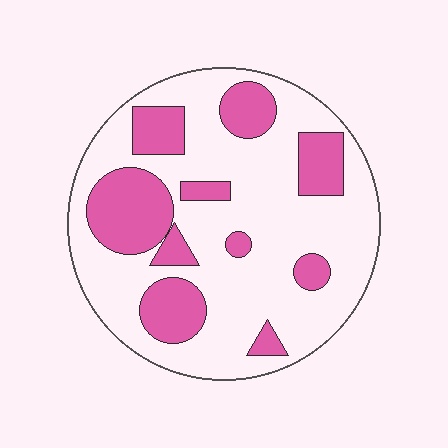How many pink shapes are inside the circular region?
10.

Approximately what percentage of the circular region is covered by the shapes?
Approximately 30%.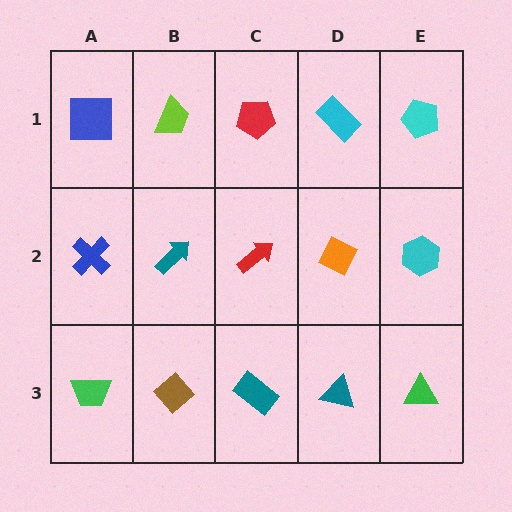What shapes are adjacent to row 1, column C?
A red arrow (row 2, column C), a lime trapezoid (row 1, column B), a cyan rectangle (row 1, column D).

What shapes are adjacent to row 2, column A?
A blue square (row 1, column A), a green trapezoid (row 3, column A), a teal arrow (row 2, column B).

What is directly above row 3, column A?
A blue cross.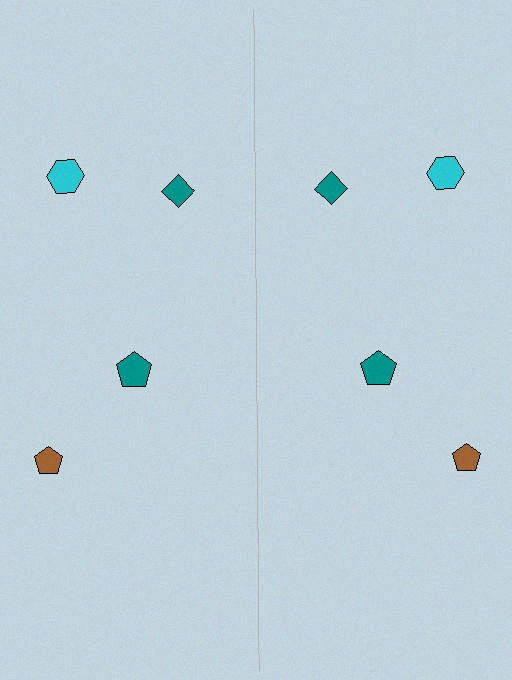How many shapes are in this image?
There are 8 shapes in this image.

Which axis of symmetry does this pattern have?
The pattern has a vertical axis of symmetry running through the center of the image.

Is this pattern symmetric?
Yes, this pattern has bilateral (reflection) symmetry.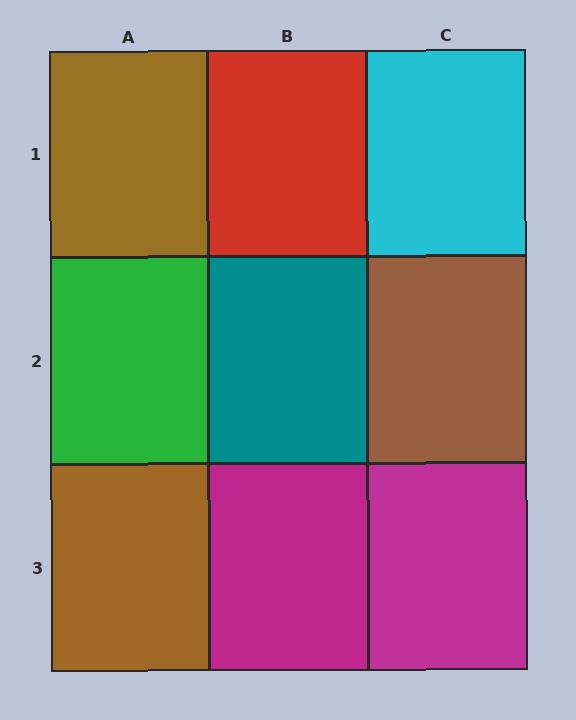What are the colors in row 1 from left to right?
Brown, red, cyan.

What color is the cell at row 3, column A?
Brown.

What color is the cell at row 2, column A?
Green.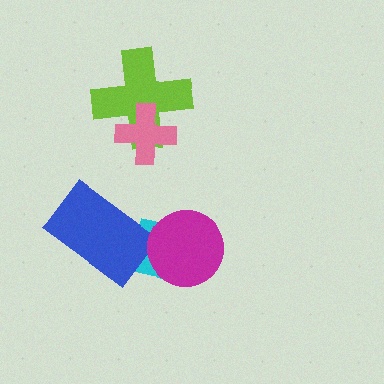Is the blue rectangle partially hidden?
No, no other shape covers it.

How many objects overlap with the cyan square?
2 objects overlap with the cyan square.